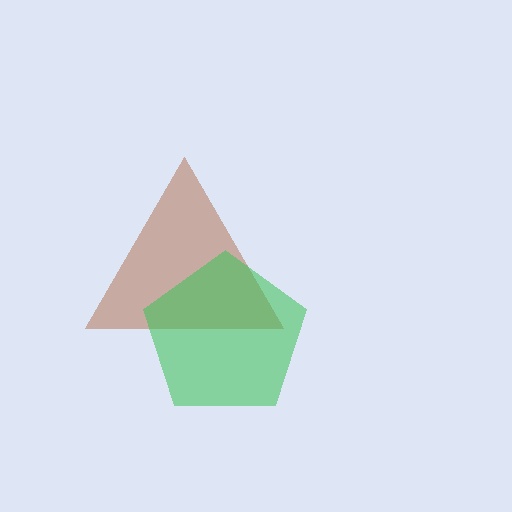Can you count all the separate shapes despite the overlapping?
Yes, there are 2 separate shapes.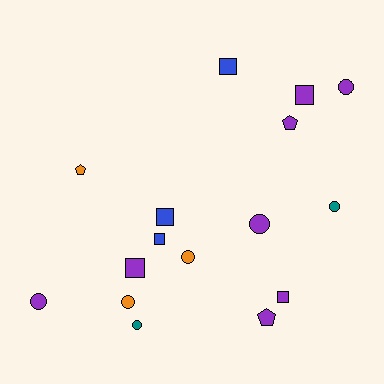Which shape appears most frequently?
Circle, with 7 objects.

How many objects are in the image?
There are 16 objects.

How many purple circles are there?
There are 3 purple circles.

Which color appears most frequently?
Purple, with 8 objects.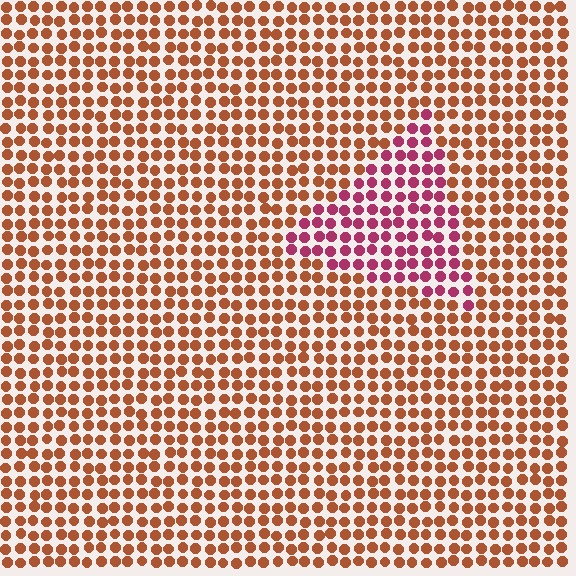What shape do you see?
I see a triangle.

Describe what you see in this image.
The image is filled with small brown elements in a uniform arrangement. A triangle-shaped region is visible where the elements are tinted to a slightly different hue, forming a subtle color boundary.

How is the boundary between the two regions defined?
The boundary is defined purely by a slight shift in hue (about 45 degrees). Spacing, size, and orientation are identical on both sides.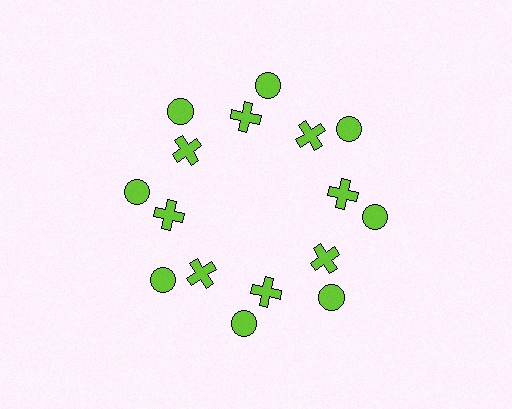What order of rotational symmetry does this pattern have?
This pattern has 8-fold rotational symmetry.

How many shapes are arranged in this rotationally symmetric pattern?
There are 16 shapes, arranged in 8 groups of 2.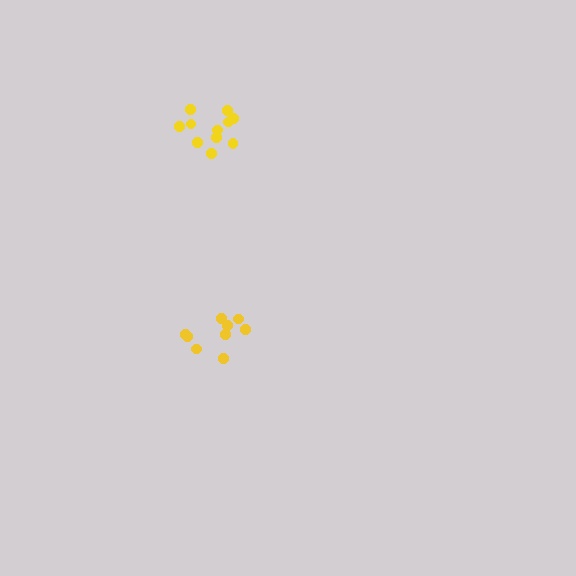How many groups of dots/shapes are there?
There are 2 groups.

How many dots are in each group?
Group 1: 9 dots, Group 2: 11 dots (20 total).